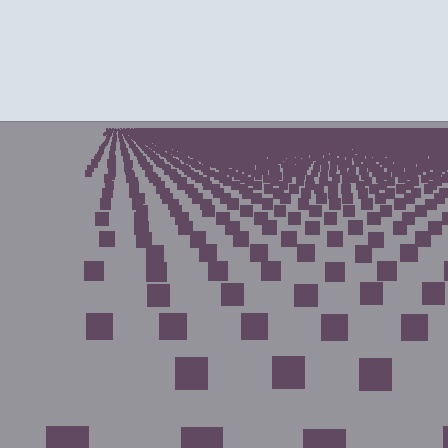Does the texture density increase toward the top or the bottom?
Density increases toward the top.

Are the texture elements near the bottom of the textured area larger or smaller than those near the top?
Larger. Near the bottom, elements are closer to the viewer and appear at a bigger on-screen size.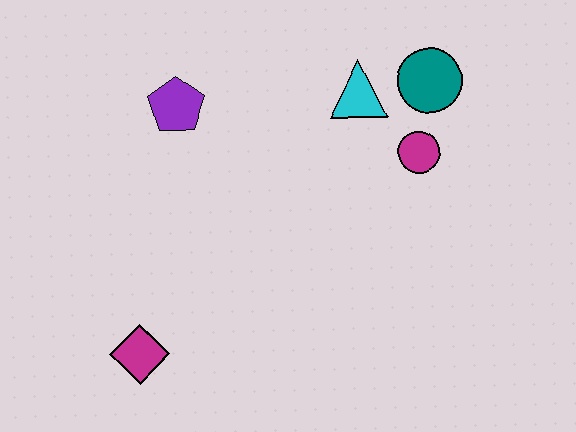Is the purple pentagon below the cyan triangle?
Yes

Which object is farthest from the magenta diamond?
The teal circle is farthest from the magenta diamond.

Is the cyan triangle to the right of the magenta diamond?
Yes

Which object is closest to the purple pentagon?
The cyan triangle is closest to the purple pentagon.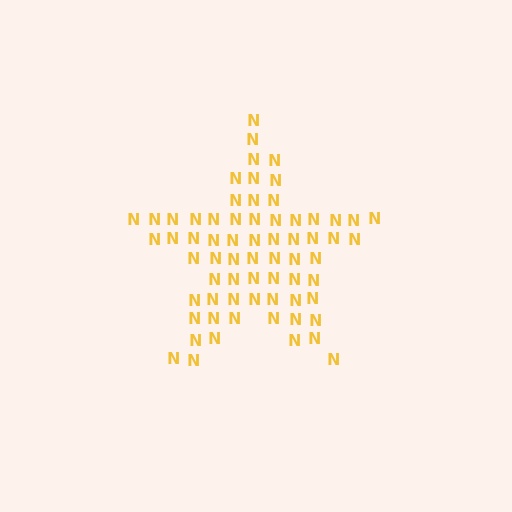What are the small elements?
The small elements are letter N's.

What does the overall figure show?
The overall figure shows a star.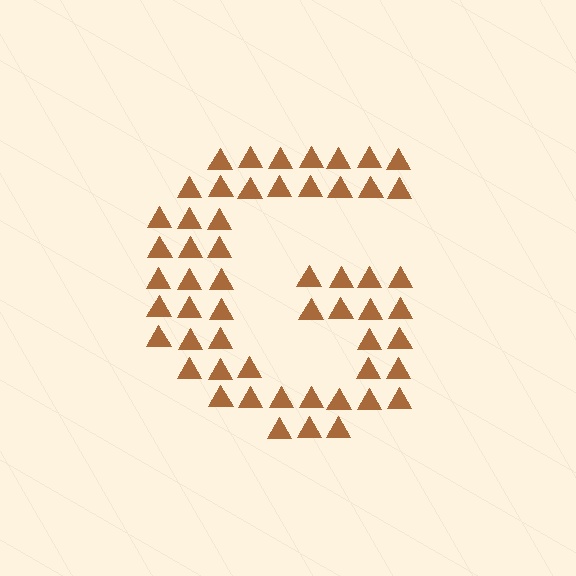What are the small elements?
The small elements are triangles.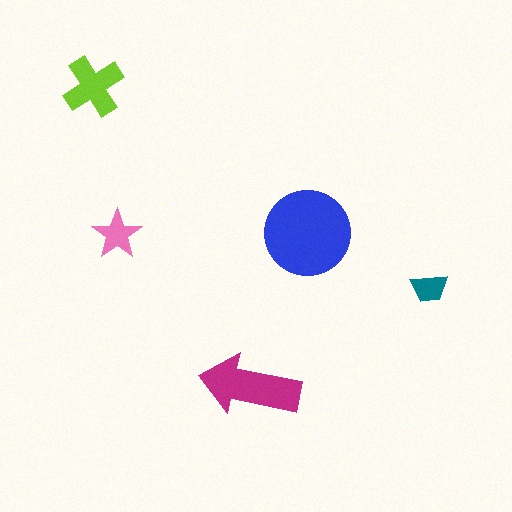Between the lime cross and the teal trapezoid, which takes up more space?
The lime cross.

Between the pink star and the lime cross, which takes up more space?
The lime cross.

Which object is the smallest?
The teal trapezoid.